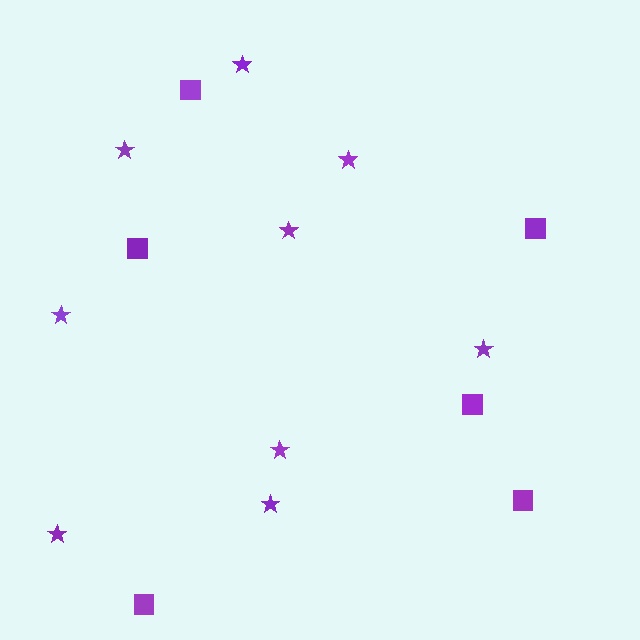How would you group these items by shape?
There are 2 groups: one group of stars (9) and one group of squares (6).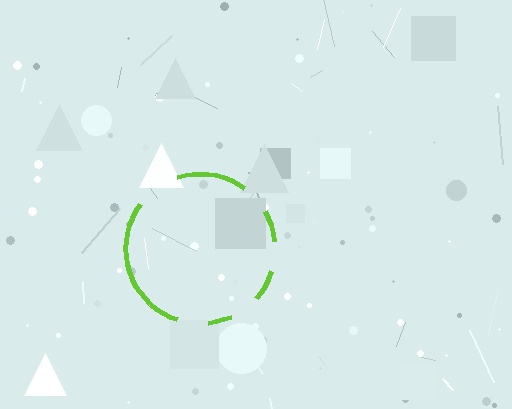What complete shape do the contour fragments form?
The contour fragments form a circle.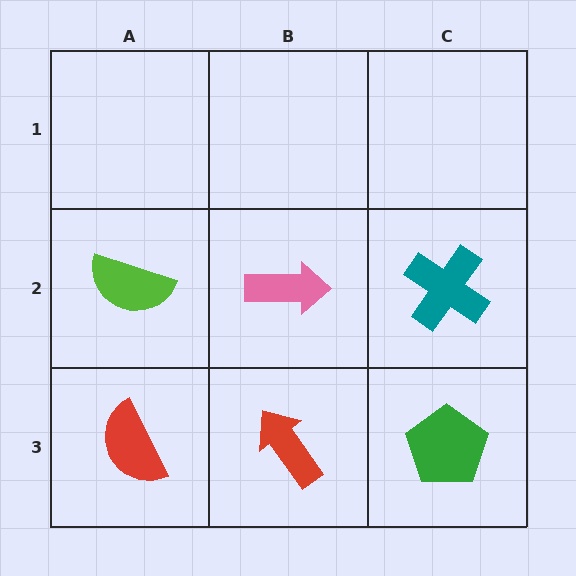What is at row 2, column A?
A lime semicircle.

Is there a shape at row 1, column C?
No, that cell is empty.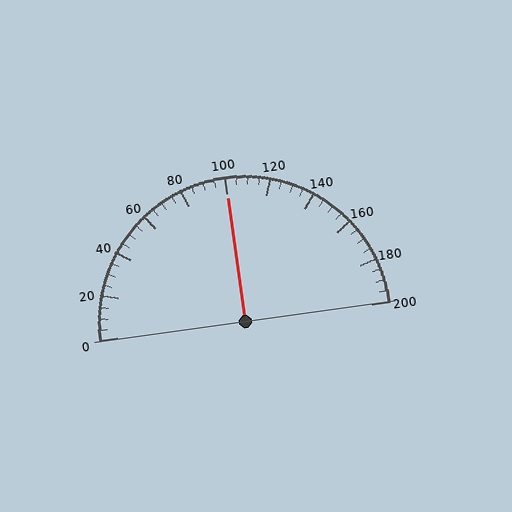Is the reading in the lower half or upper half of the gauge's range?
The reading is in the upper half of the range (0 to 200).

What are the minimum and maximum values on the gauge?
The gauge ranges from 0 to 200.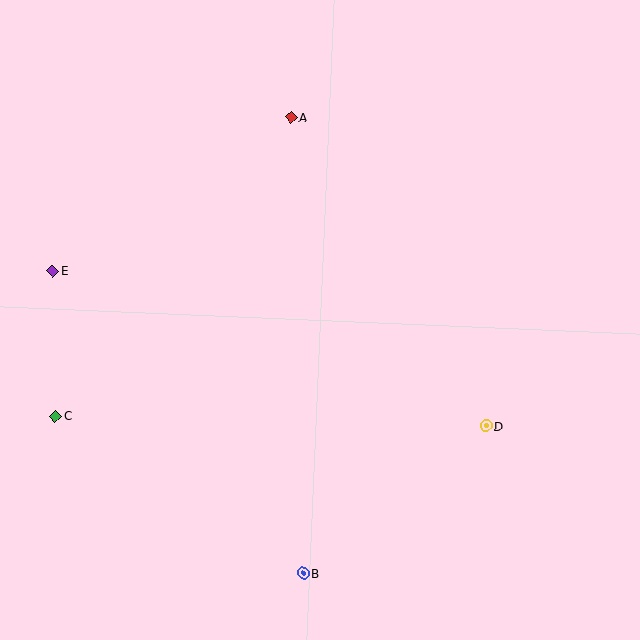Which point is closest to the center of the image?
Point D at (486, 426) is closest to the center.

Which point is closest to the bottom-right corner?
Point D is closest to the bottom-right corner.